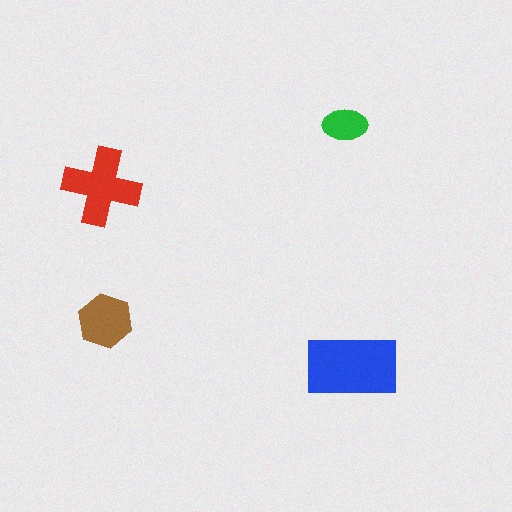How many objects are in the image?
There are 4 objects in the image.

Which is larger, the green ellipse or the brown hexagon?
The brown hexagon.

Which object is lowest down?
The blue rectangle is bottommost.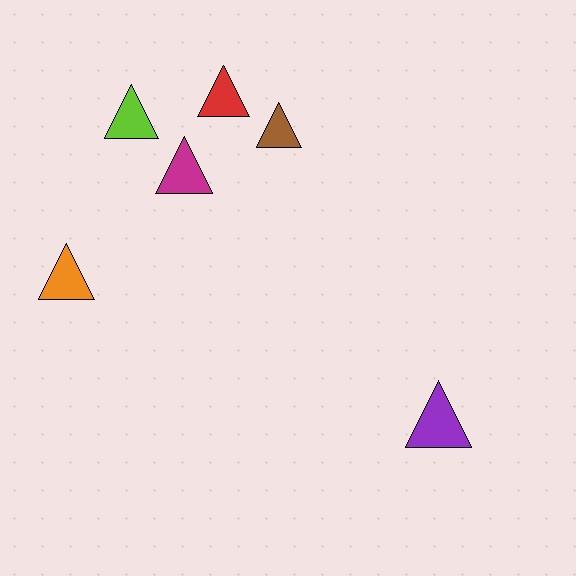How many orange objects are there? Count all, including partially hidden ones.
There is 1 orange object.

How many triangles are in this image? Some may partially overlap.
There are 6 triangles.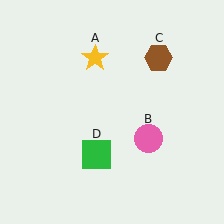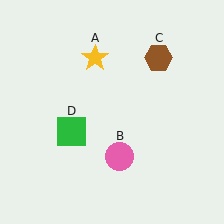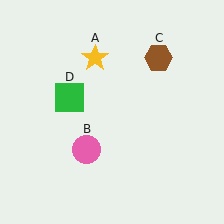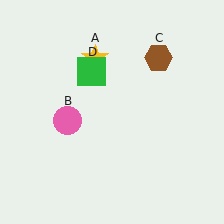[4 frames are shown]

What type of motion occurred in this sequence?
The pink circle (object B), green square (object D) rotated clockwise around the center of the scene.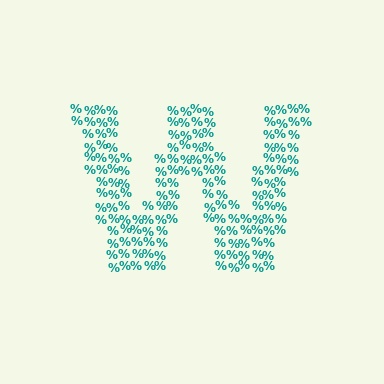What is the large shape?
The large shape is the letter W.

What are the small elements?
The small elements are percent signs.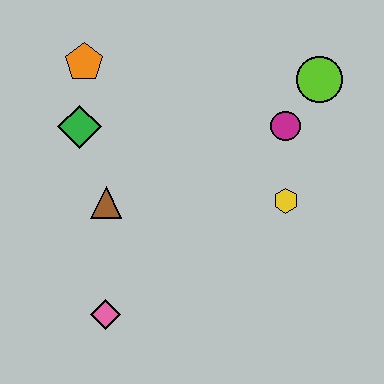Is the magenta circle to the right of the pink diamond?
Yes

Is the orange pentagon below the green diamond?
No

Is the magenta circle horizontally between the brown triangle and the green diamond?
No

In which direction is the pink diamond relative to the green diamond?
The pink diamond is below the green diamond.